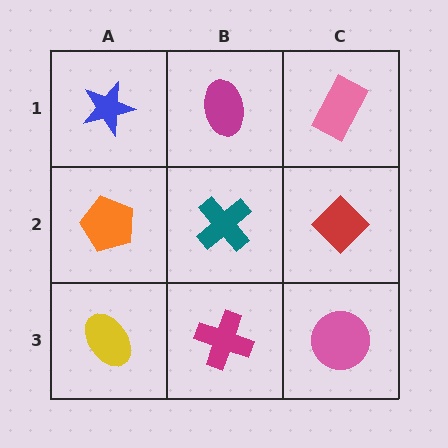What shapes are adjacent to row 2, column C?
A pink rectangle (row 1, column C), a pink circle (row 3, column C), a teal cross (row 2, column B).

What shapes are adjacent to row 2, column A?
A blue star (row 1, column A), a yellow ellipse (row 3, column A), a teal cross (row 2, column B).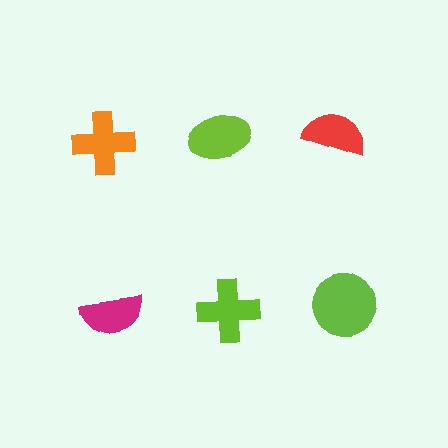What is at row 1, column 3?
A red semicircle.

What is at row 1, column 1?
An orange cross.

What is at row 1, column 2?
A lime ellipse.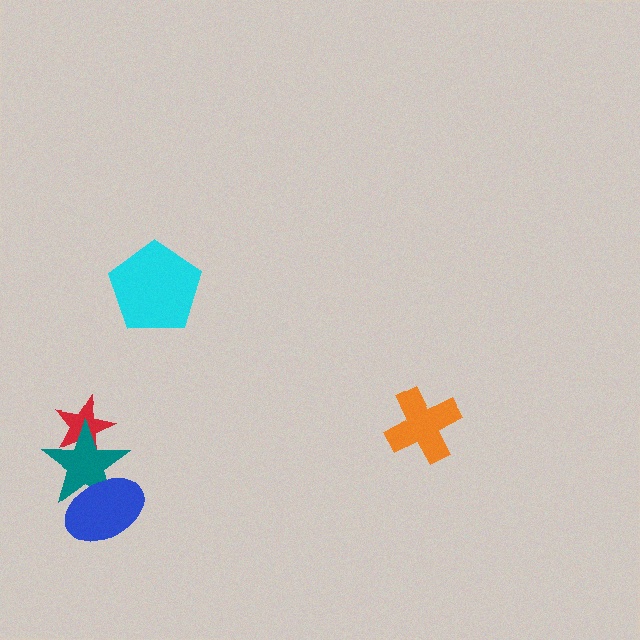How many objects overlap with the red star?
1 object overlaps with the red star.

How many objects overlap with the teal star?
2 objects overlap with the teal star.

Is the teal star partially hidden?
Yes, it is partially covered by another shape.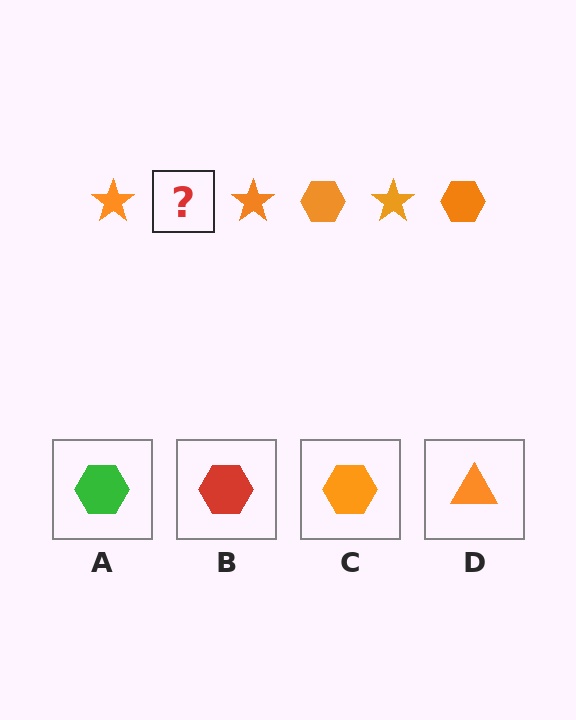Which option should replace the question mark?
Option C.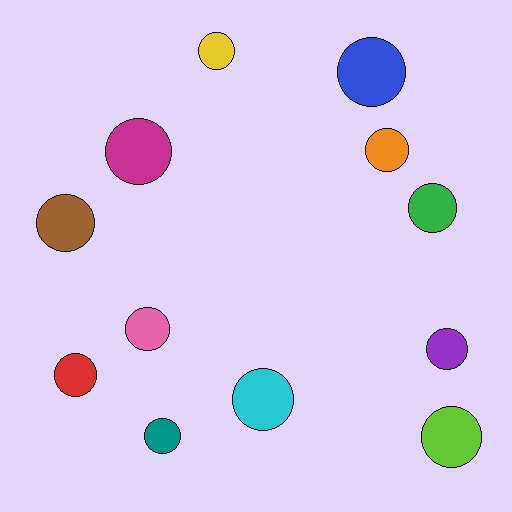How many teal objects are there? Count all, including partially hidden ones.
There is 1 teal object.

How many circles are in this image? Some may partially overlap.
There are 12 circles.